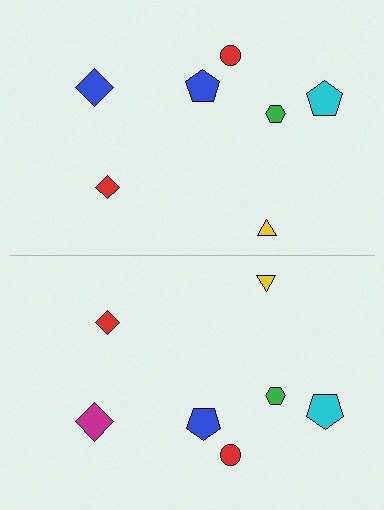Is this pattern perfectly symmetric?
No, the pattern is not perfectly symmetric. The magenta diamond on the bottom side breaks the symmetry — its mirror counterpart is blue.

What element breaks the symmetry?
The magenta diamond on the bottom side breaks the symmetry — its mirror counterpart is blue.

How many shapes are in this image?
There are 14 shapes in this image.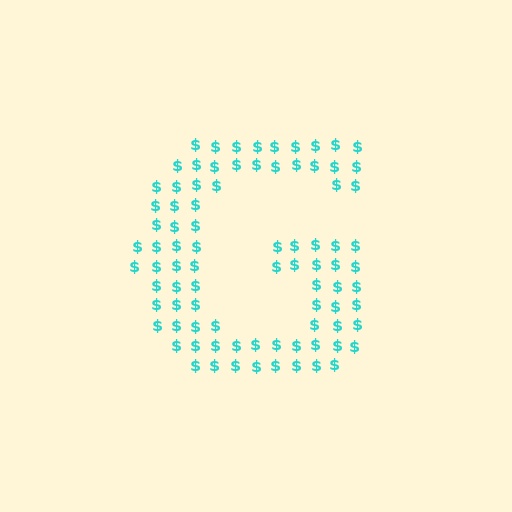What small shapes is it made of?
It is made of small dollar signs.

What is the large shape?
The large shape is the letter G.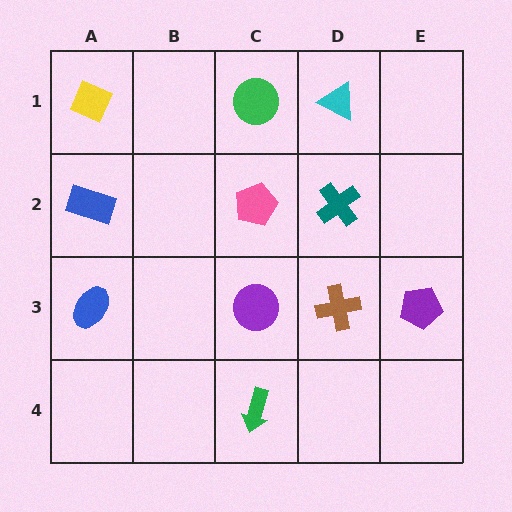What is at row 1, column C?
A green circle.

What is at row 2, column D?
A teal cross.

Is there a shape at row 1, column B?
No, that cell is empty.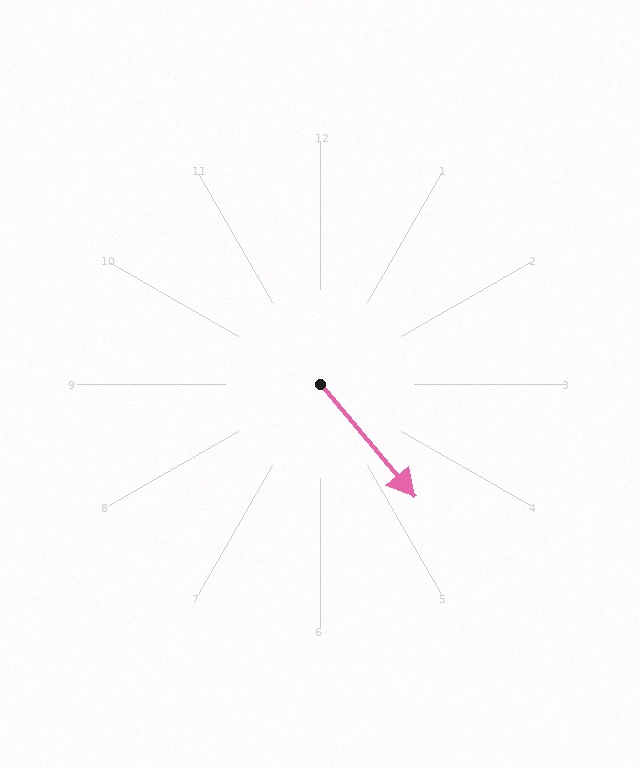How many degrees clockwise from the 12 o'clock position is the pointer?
Approximately 140 degrees.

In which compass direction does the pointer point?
Southeast.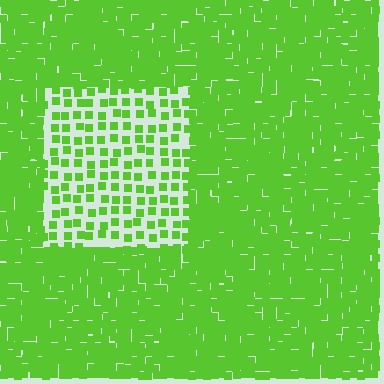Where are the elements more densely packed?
The elements are more densely packed outside the rectangle boundary.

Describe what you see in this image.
The image contains small lime elements arranged at two different densities. A rectangle-shaped region is visible where the elements are less densely packed than the surrounding area.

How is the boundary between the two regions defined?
The boundary is defined by a change in element density (approximately 2.8x ratio). All elements are the same color, size, and shape.